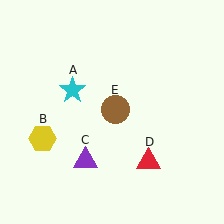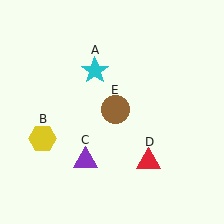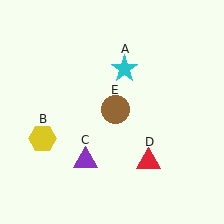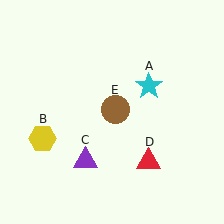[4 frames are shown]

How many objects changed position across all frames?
1 object changed position: cyan star (object A).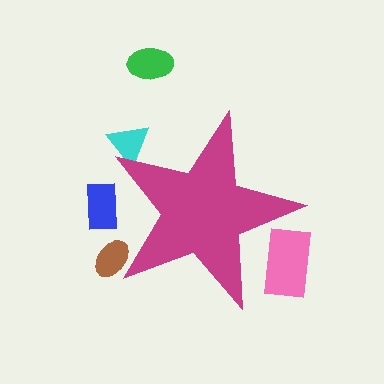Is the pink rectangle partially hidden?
Yes, the pink rectangle is partially hidden behind the magenta star.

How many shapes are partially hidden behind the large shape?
4 shapes are partially hidden.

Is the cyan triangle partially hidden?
Yes, the cyan triangle is partially hidden behind the magenta star.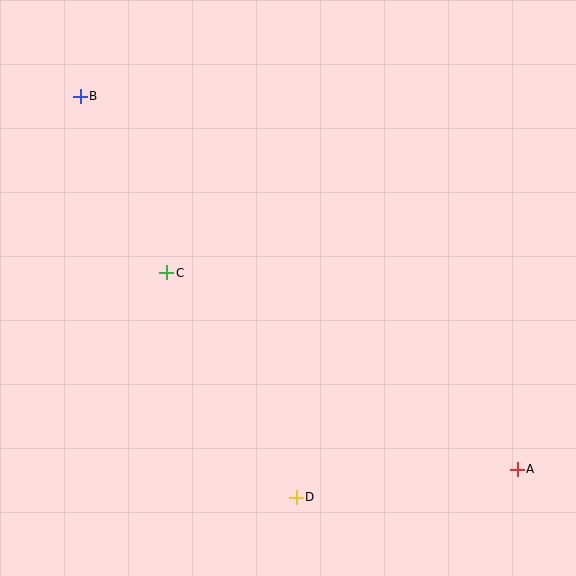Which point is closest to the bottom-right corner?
Point A is closest to the bottom-right corner.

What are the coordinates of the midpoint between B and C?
The midpoint between B and C is at (123, 184).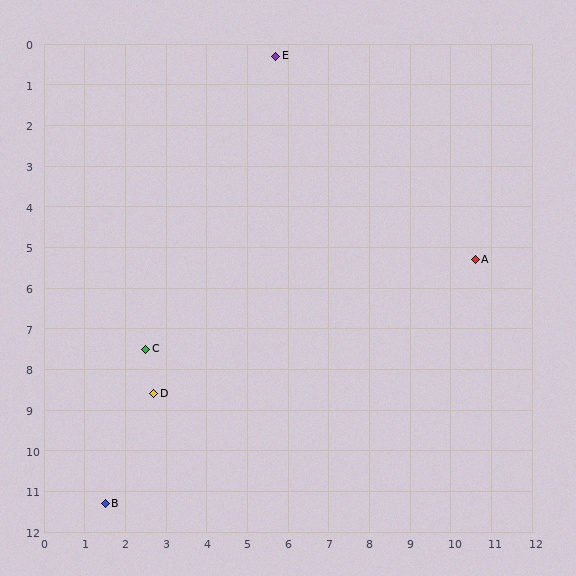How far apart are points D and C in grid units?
Points D and C are about 1.1 grid units apart.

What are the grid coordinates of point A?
Point A is at approximately (10.6, 5.3).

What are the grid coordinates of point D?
Point D is at approximately (2.7, 8.6).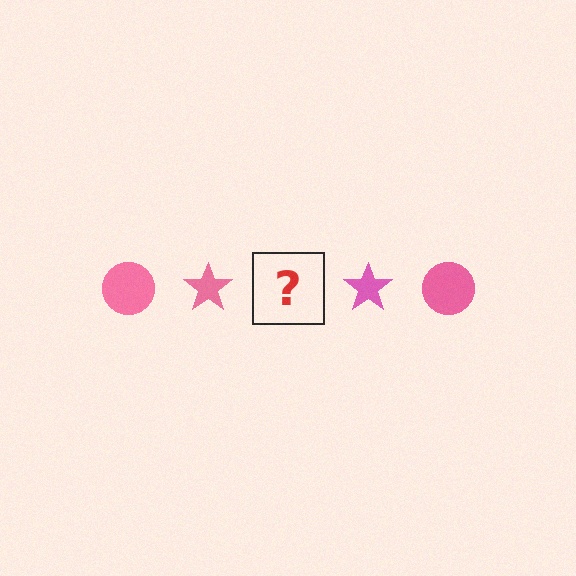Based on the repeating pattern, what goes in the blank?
The blank should be a pink circle.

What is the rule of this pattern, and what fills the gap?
The rule is that the pattern cycles through circle, star shapes in pink. The gap should be filled with a pink circle.